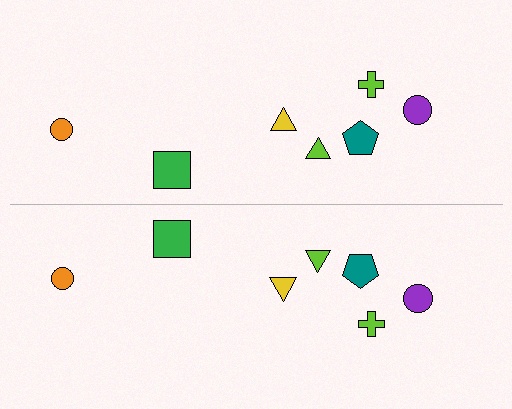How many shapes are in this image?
There are 14 shapes in this image.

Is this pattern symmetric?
Yes, this pattern has bilateral (reflection) symmetry.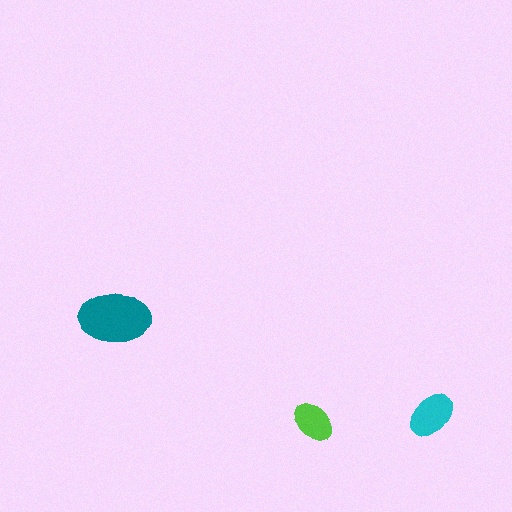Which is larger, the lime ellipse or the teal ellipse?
The teal one.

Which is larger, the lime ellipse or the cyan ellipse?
The cyan one.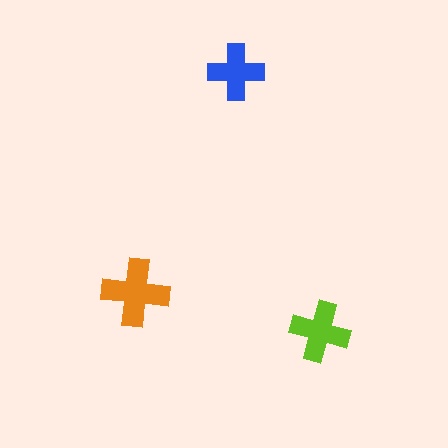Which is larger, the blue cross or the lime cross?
The lime one.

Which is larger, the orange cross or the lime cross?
The orange one.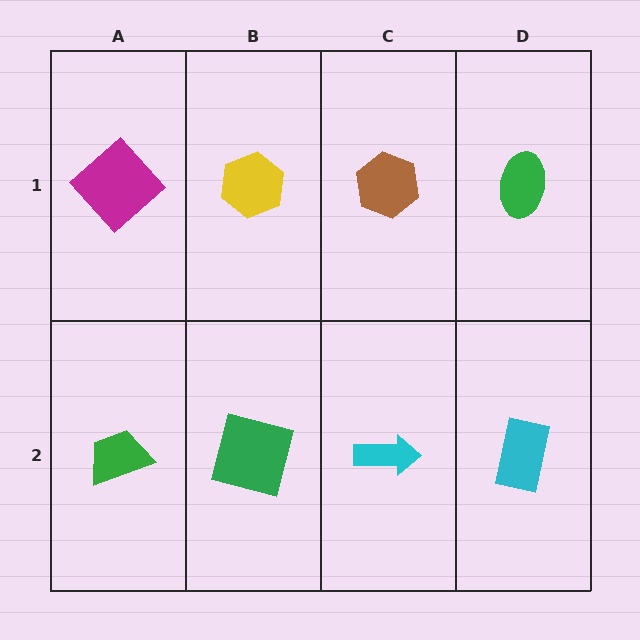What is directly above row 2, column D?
A green ellipse.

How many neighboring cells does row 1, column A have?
2.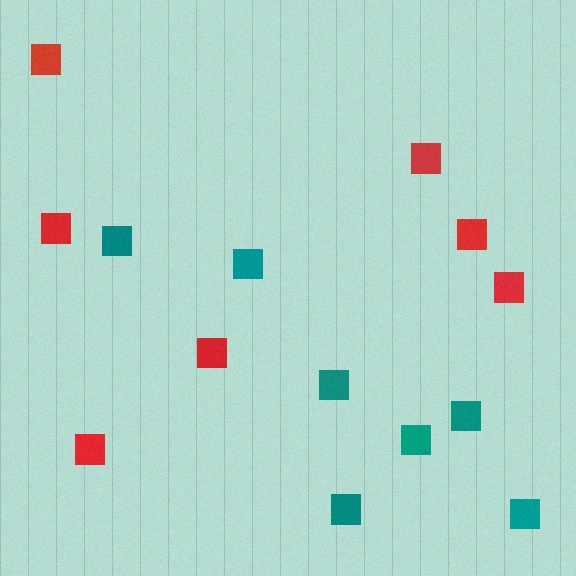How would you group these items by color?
There are 2 groups: one group of teal squares (7) and one group of red squares (7).